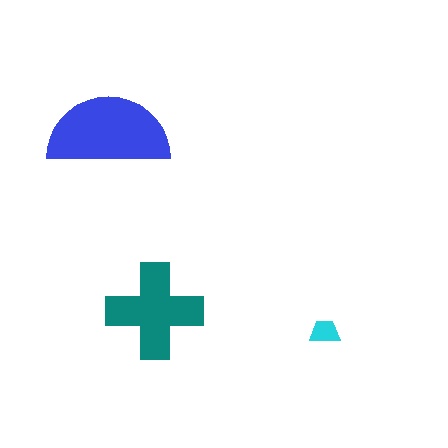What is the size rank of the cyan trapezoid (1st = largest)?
3rd.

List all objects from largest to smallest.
The blue semicircle, the teal cross, the cyan trapezoid.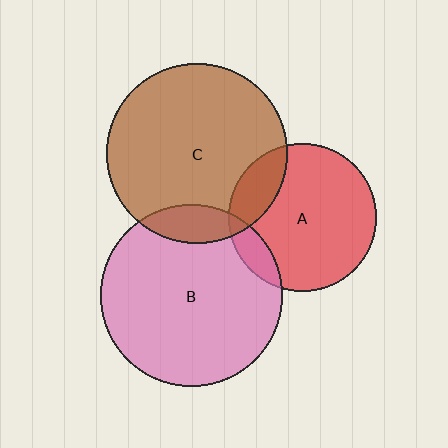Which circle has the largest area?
Circle B (pink).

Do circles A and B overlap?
Yes.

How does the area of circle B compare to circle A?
Approximately 1.5 times.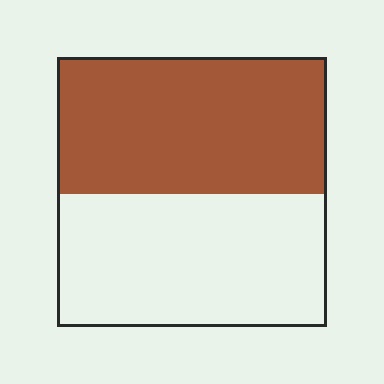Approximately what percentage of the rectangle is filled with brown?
Approximately 50%.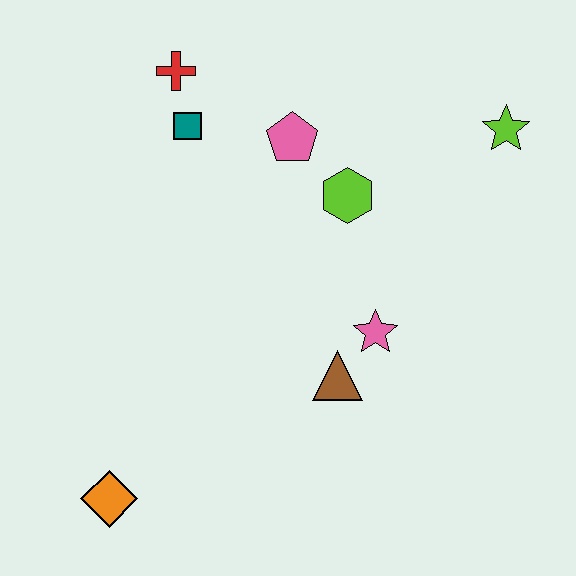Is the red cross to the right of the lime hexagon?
No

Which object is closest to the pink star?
The brown triangle is closest to the pink star.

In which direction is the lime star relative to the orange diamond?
The lime star is to the right of the orange diamond.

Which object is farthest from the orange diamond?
The lime star is farthest from the orange diamond.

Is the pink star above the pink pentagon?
No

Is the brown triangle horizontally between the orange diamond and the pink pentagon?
No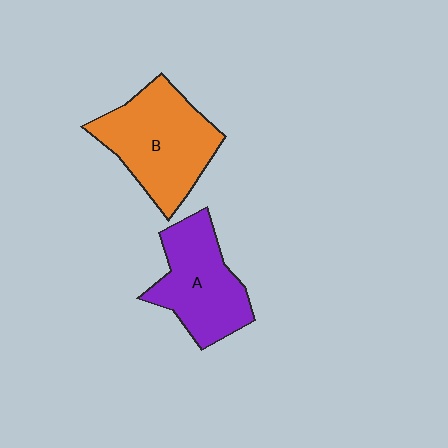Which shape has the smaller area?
Shape A (purple).